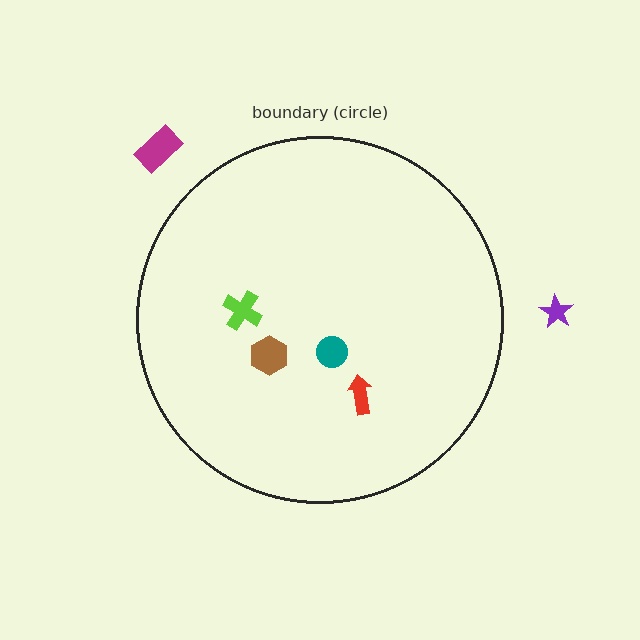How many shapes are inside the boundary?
4 inside, 2 outside.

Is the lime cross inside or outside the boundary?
Inside.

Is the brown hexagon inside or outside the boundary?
Inside.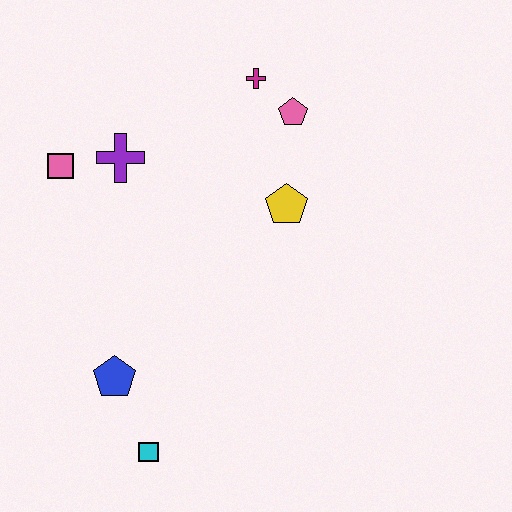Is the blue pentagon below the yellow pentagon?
Yes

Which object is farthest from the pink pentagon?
The cyan square is farthest from the pink pentagon.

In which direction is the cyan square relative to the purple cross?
The cyan square is below the purple cross.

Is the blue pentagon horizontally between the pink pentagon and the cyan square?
No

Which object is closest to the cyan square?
The blue pentagon is closest to the cyan square.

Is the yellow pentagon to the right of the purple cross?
Yes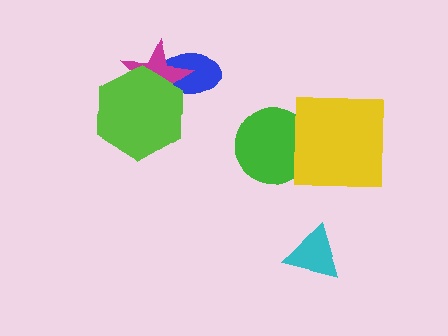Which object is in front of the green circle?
The yellow square is in front of the green circle.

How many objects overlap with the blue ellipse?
2 objects overlap with the blue ellipse.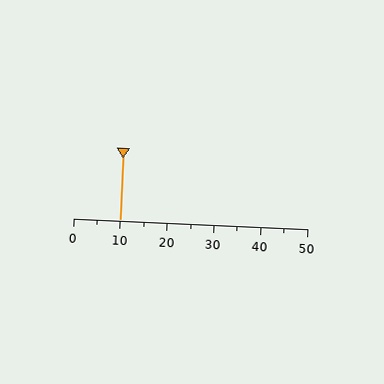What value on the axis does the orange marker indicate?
The marker indicates approximately 10.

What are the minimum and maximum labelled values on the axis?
The axis runs from 0 to 50.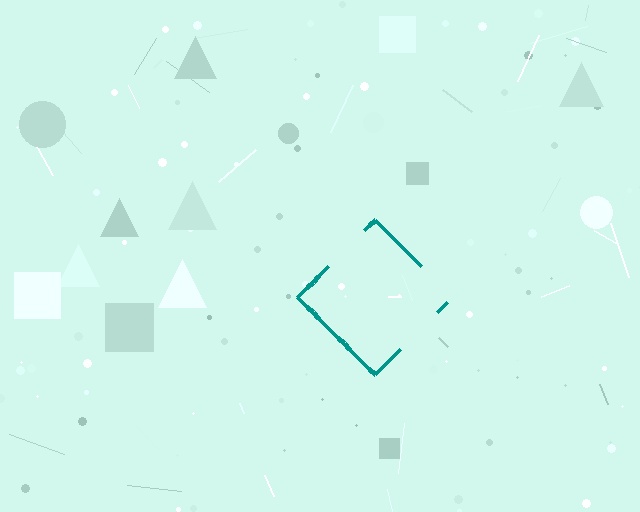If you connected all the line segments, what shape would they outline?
They would outline a diamond.